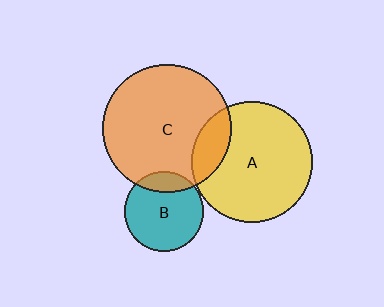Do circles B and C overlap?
Yes.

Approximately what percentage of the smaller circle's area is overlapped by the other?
Approximately 20%.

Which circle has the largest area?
Circle C (orange).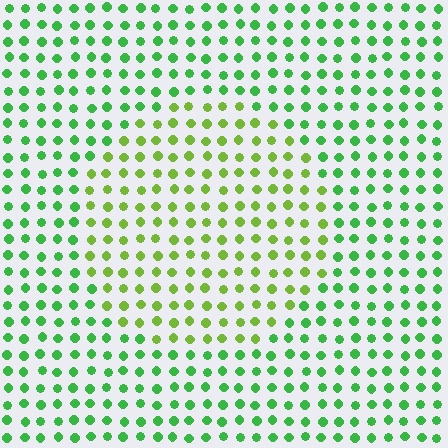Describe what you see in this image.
The image is filled with small green elements in a uniform arrangement. A circle-shaped region is visible where the elements are tinted to a slightly different hue, forming a subtle color boundary.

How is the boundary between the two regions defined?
The boundary is defined purely by a slight shift in hue (about 35 degrees). Spacing, size, and orientation are identical on both sides.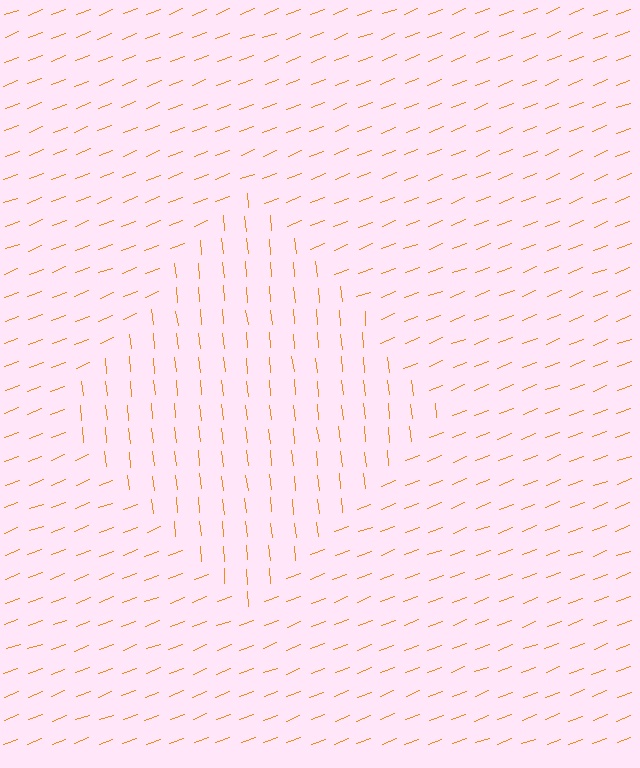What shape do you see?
I see a diamond.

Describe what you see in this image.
The image is filled with small orange line segments. A diamond region in the image has lines oriented differently from the surrounding lines, creating a visible texture boundary.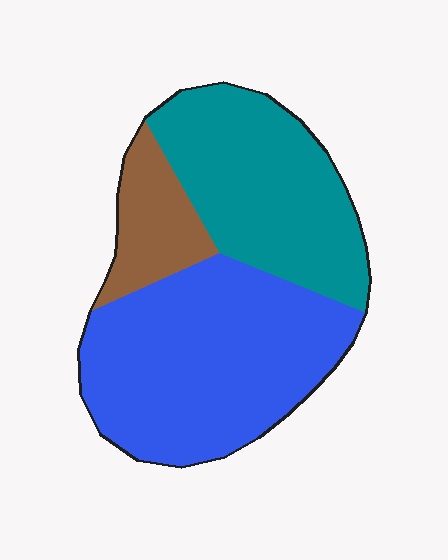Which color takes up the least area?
Brown, at roughly 15%.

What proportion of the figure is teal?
Teal covers 36% of the figure.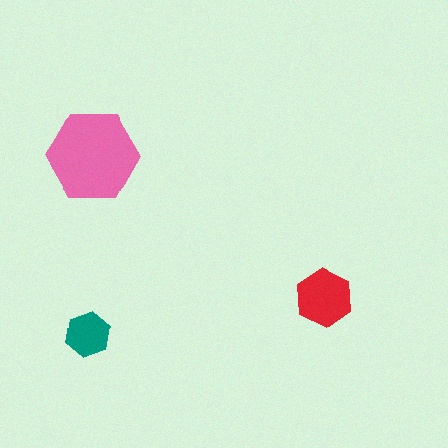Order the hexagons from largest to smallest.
the pink one, the red one, the teal one.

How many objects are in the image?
There are 3 objects in the image.